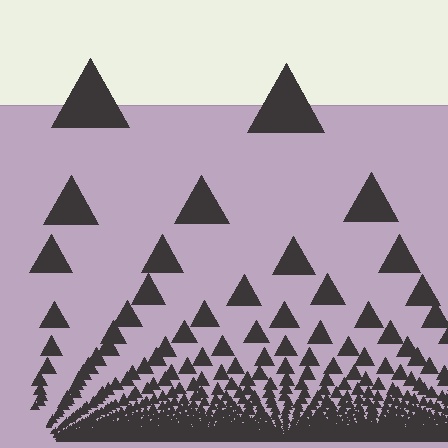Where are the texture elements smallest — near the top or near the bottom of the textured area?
Near the bottom.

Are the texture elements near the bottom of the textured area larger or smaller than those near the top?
Smaller. The gradient is inverted — elements near the bottom are smaller and denser.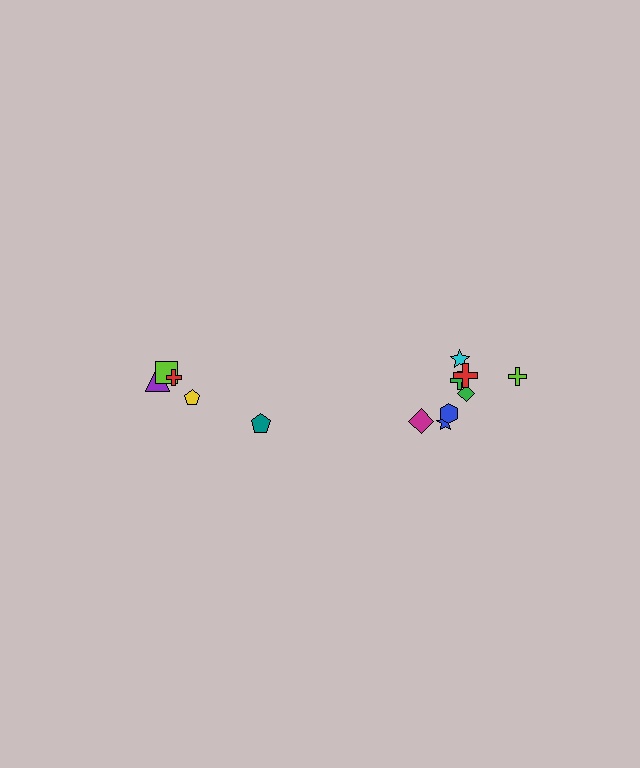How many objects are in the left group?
There are 5 objects.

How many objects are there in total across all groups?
There are 13 objects.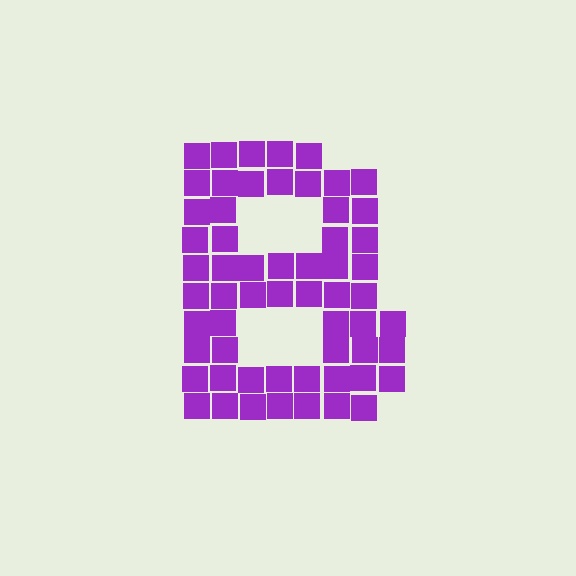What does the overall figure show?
The overall figure shows the letter B.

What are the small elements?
The small elements are squares.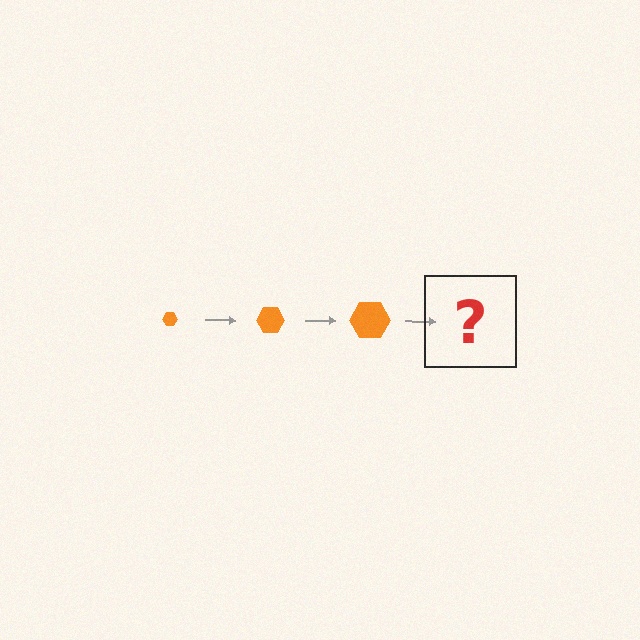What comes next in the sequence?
The next element should be an orange hexagon, larger than the previous one.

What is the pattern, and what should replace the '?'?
The pattern is that the hexagon gets progressively larger each step. The '?' should be an orange hexagon, larger than the previous one.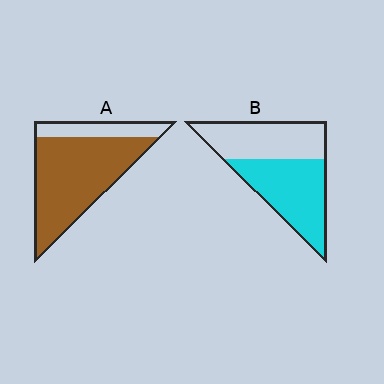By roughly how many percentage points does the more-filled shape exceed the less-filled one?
By roughly 25 percentage points (A over B).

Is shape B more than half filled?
Roughly half.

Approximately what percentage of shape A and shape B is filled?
A is approximately 80% and B is approximately 55%.